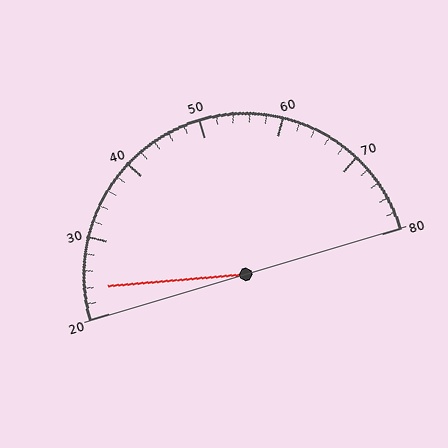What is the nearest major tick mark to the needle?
The nearest major tick mark is 20.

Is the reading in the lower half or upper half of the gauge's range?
The reading is in the lower half of the range (20 to 80).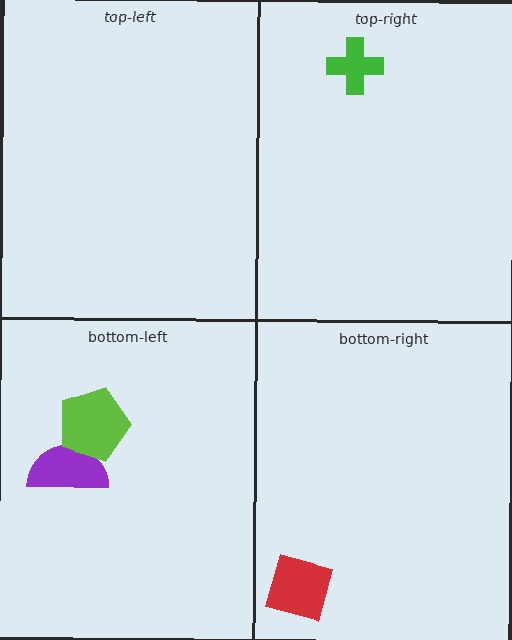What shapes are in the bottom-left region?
The purple semicircle, the lime pentagon.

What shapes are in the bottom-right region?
The red diamond.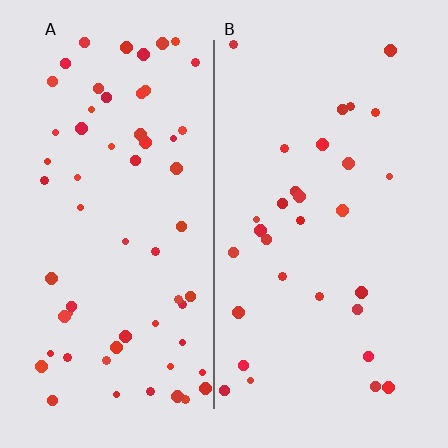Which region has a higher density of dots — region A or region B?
A (the left).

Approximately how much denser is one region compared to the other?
Approximately 1.9× — region A over region B.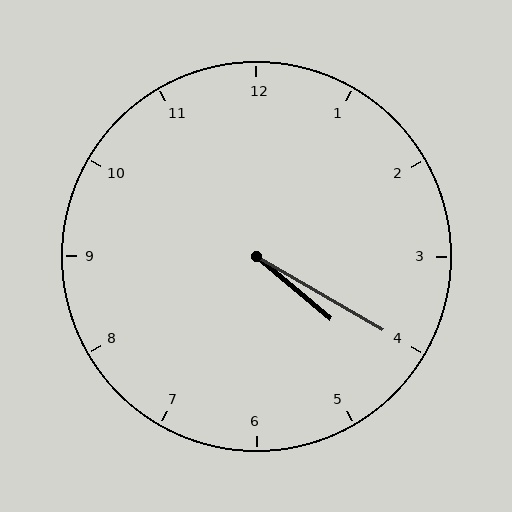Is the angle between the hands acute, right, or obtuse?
It is acute.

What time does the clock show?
4:20.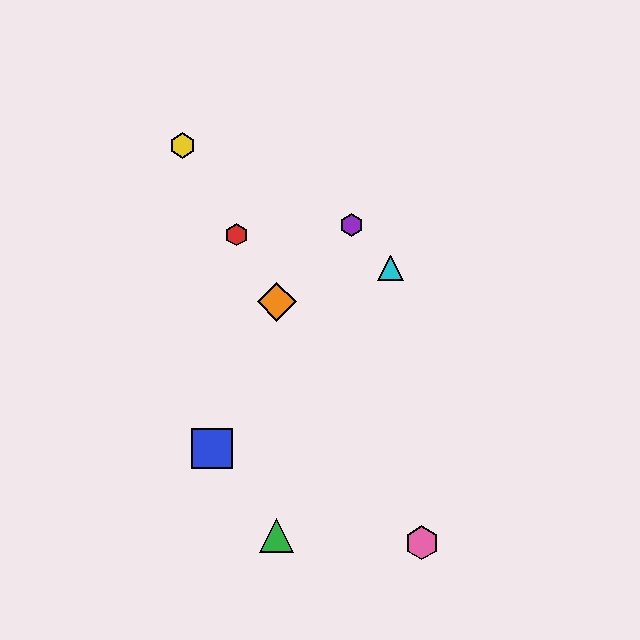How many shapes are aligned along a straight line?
4 shapes (the red hexagon, the yellow hexagon, the orange diamond, the pink hexagon) are aligned along a straight line.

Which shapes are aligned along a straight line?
The red hexagon, the yellow hexagon, the orange diamond, the pink hexagon are aligned along a straight line.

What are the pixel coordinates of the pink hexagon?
The pink hexagon is at (422, 543).